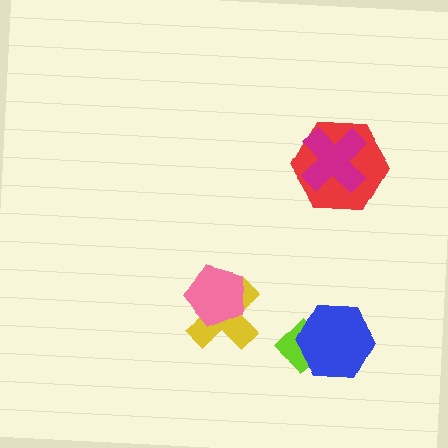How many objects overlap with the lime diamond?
1 object overlaps with the lime diamond.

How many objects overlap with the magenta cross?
1 object overlaps with the magenta cross.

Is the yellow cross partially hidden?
Yes, it is partially covered by another shape.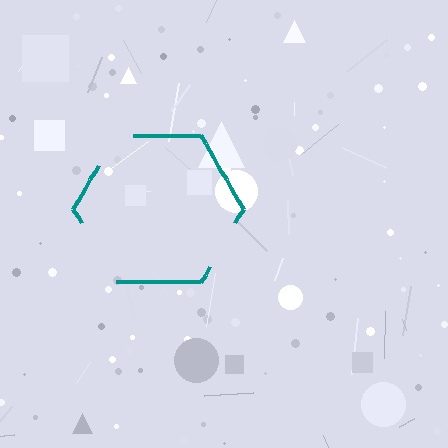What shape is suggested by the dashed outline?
The dashed outline suggests a hexagon.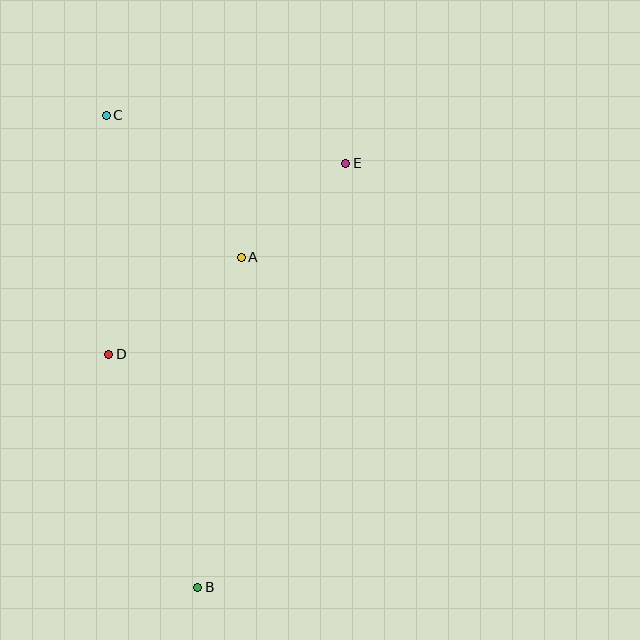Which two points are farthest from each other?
Points B and C are farthest from each other.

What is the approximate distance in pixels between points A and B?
The distance between A and B is approximately 333 pixels.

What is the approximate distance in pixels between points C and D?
The distance between C and D is approximately 239 pixels.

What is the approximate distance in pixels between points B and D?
The distance between B and D is approximately 249 pixels.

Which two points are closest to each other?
Points A and E are closest to each other.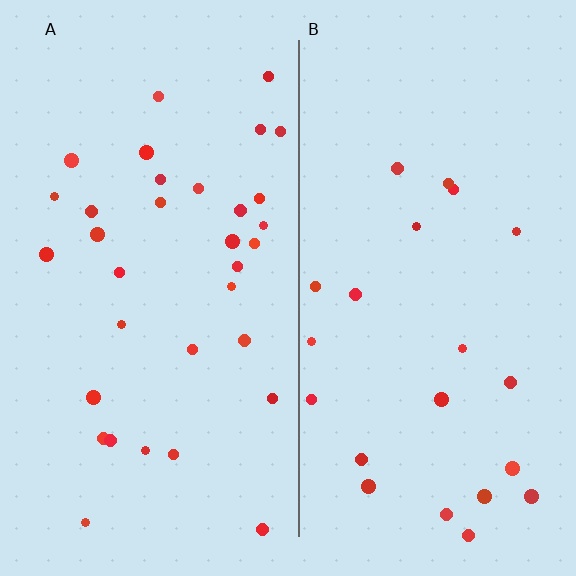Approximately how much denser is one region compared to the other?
Approximately 1.5× — region A over region B.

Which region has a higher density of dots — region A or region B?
A (the left).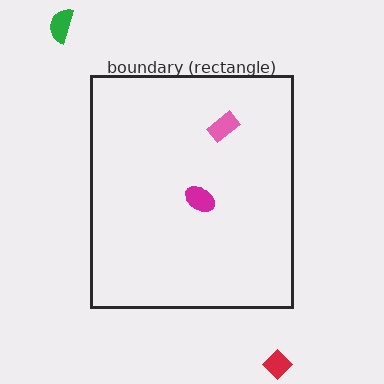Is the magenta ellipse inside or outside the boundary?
Inside.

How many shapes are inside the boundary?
2 inside, 2 outside.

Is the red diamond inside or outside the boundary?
Outside.